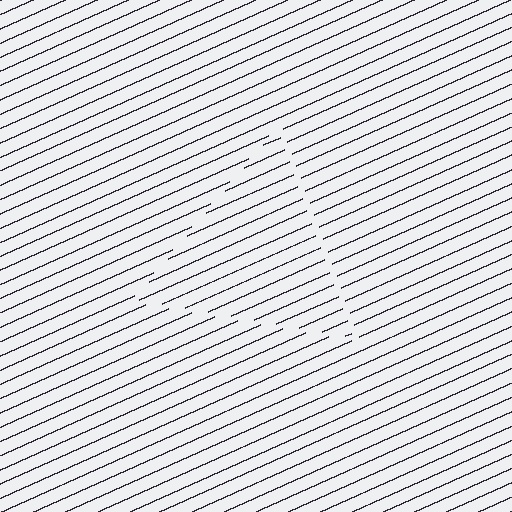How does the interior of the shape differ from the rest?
The interior of the shape contains the same grating, shifted by half a period — the contour is defined by the phase discontinuity where line-ends from the inner and outer gratings abut.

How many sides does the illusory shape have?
3 sides — the line-ends trace a triangle.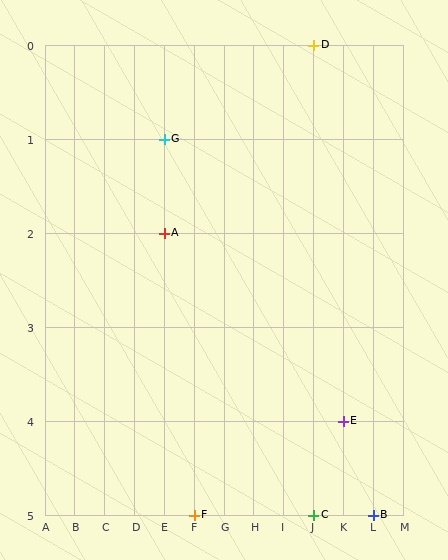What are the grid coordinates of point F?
Point F is at grid coordinates (F, 5).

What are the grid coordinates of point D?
Point D is at grid coordinates (J, 0).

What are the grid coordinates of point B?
Point B is at grid coordinates (L, 5).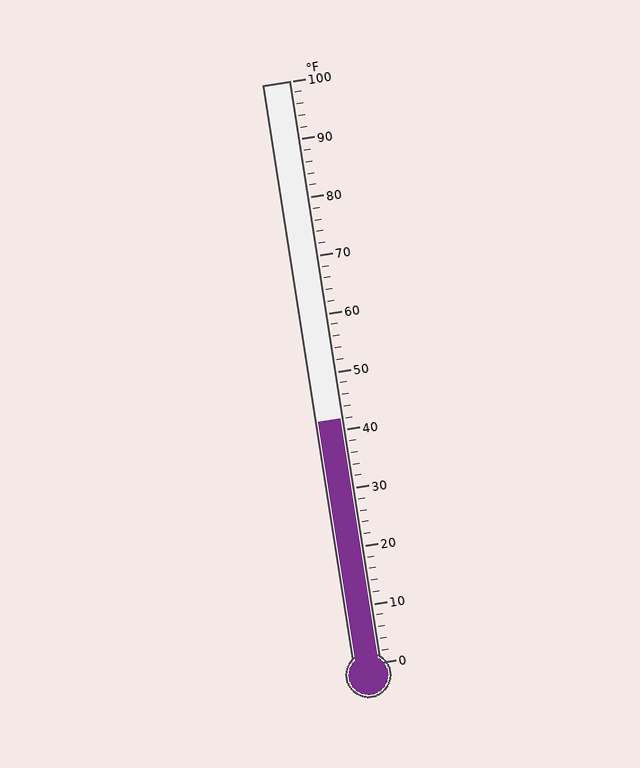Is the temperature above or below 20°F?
The temperature is above 20°F.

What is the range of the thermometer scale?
The thermometer scale ranges from 0°F to 100°F.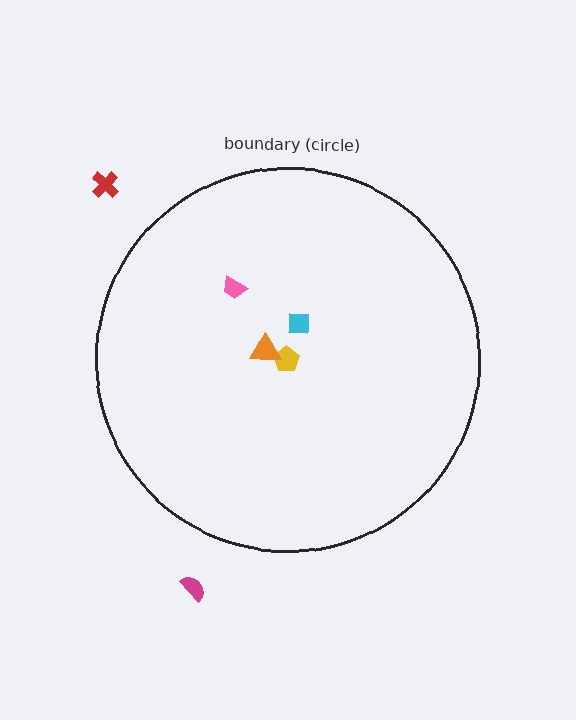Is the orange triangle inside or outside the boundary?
Inside.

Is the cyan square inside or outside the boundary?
Inside.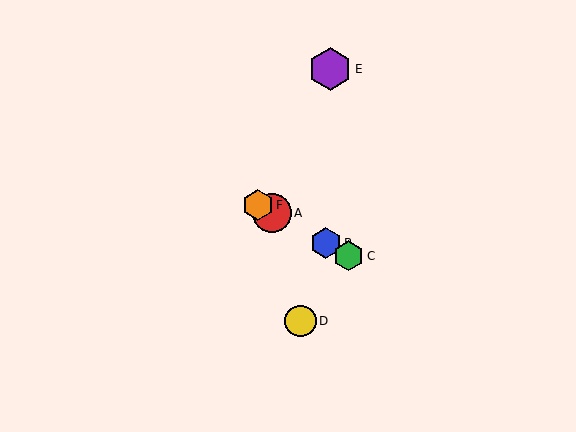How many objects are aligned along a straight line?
4 objects (A, B, C, F) are aligned along a straight line.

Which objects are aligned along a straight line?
Objects A, B, C, F are aligned along a straight line.